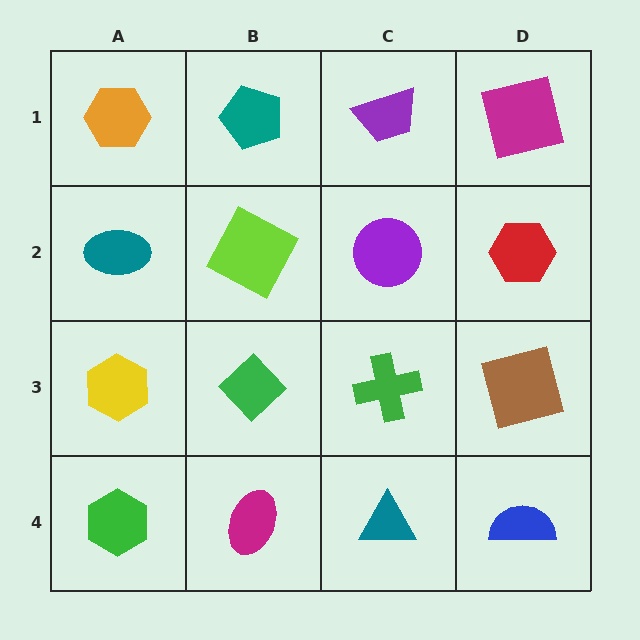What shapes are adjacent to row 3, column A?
A teal ellipse (row 2, column A), a green hexagon (row 4, column A), a green diamond (row 3, column B).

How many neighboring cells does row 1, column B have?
3.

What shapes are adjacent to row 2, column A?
An orange hexagon (row 1, column A), a yellow hexagon (row 3, column A), a lime square (row 2, column B).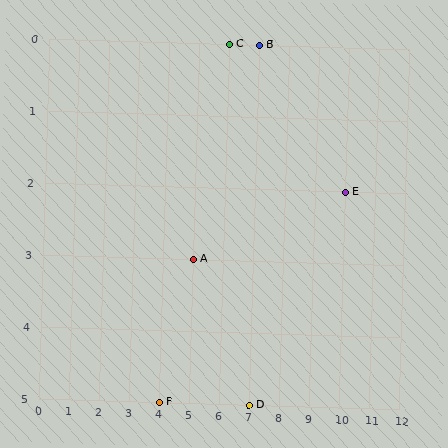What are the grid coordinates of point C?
Point C is at grid coordinates (6, 0).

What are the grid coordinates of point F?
Point F is at grid coordinates (4, 5).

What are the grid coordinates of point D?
Point D is at grid coordinates (7, 5).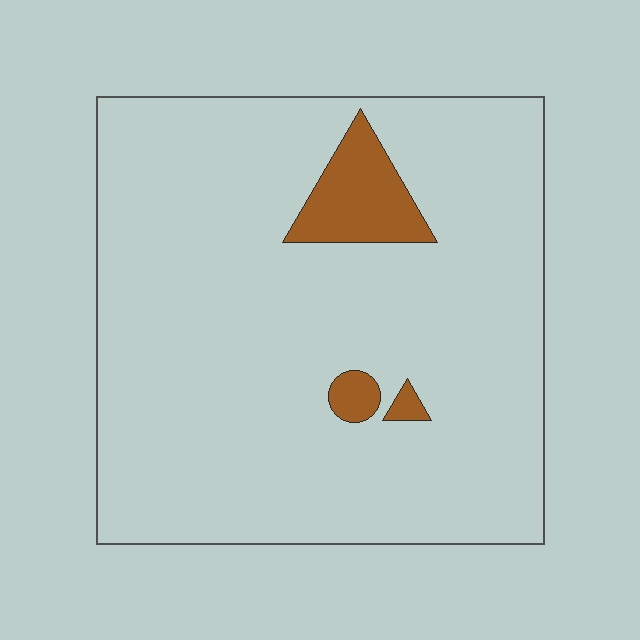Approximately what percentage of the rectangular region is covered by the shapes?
Approximately 5%.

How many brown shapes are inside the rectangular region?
3.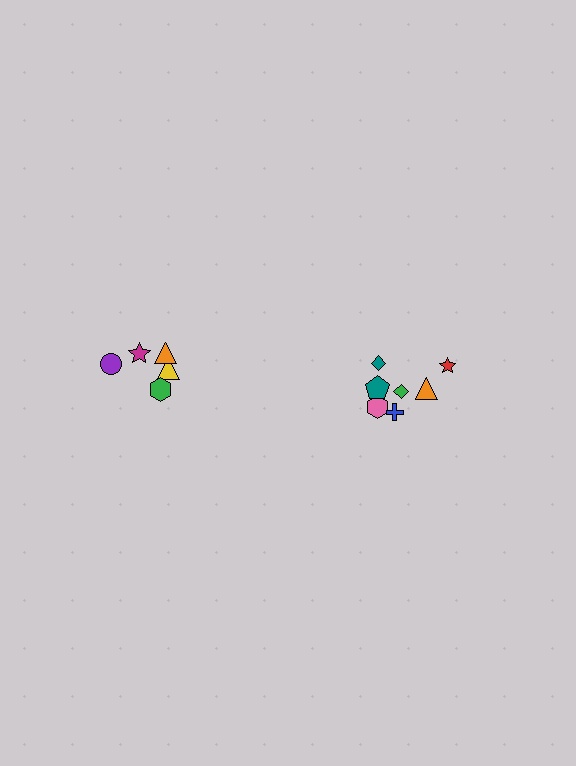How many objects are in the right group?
There are 7 objects.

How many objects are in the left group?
There are 5 objects.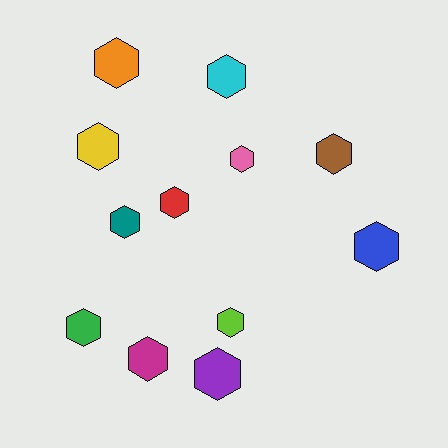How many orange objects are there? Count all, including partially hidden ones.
There is 1 orange object.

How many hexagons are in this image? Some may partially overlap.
There are 12 hexagons.